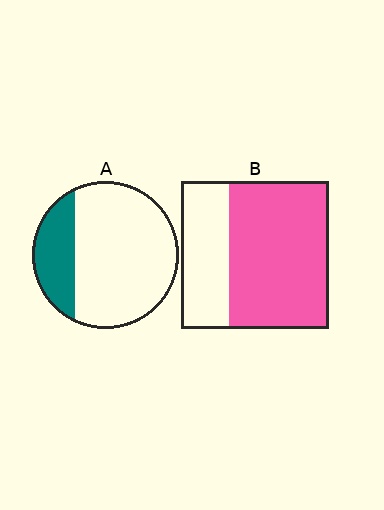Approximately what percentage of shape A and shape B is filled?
A is approximately 25% and B is approximately 70%.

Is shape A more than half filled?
No.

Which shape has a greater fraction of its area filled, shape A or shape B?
Shape B.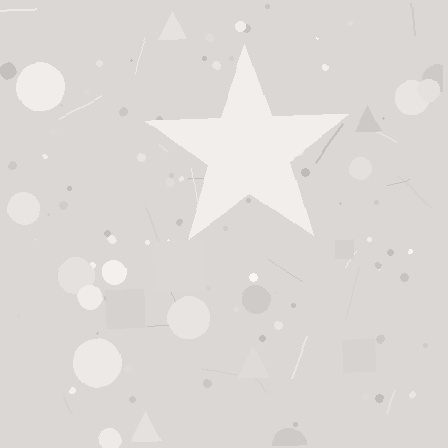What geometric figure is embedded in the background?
A star is embedded in the background.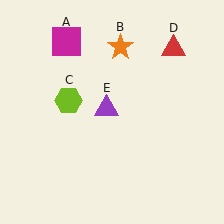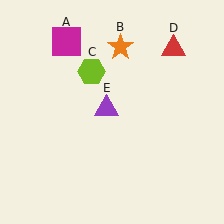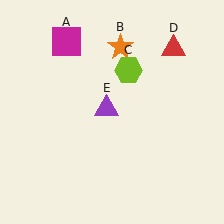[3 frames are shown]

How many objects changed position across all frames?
1 object changed position: lime hexagon (object C).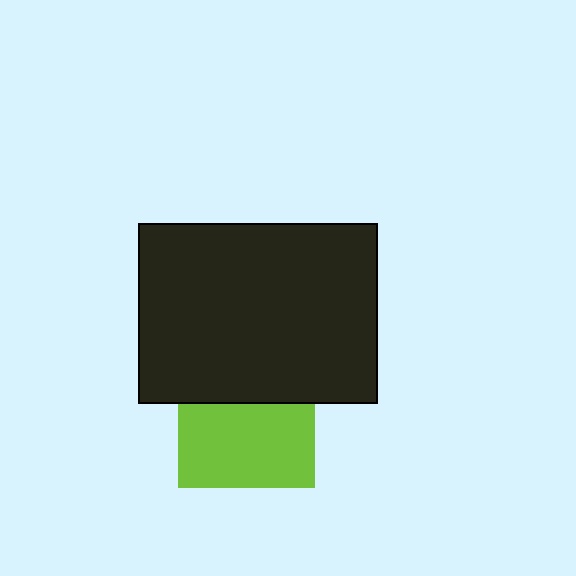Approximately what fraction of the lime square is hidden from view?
Roughly 38% of the lime square is hidden behind the black rectangle.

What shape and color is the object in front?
The object in front is a black rectangle.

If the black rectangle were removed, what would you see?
You would see the complete lime square.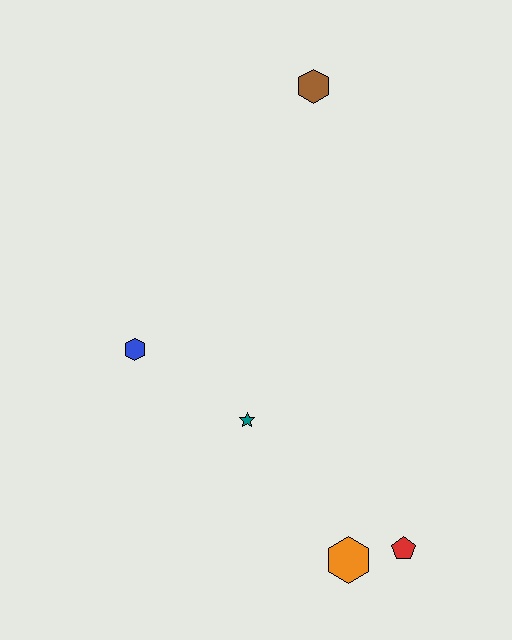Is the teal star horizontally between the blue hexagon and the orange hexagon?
Yes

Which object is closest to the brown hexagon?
The blue hexagon is closest to the brown hexagon.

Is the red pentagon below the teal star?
Yes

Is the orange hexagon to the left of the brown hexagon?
No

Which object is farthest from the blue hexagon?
The red pentagon is farthest from the blue hexagon.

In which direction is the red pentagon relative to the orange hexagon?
The red pentagon is to the right of the orange hexagon.